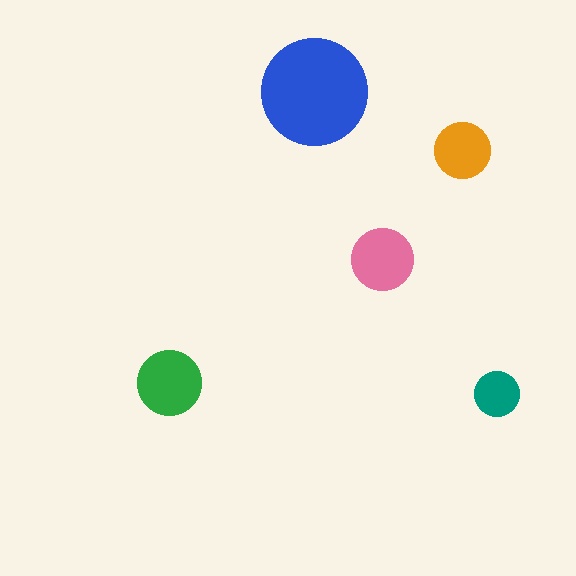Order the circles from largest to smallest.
the blue one, the green one, the pink one, the orange one, the teal one.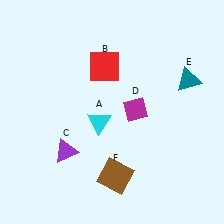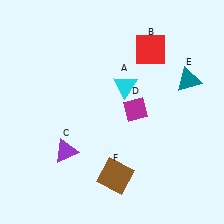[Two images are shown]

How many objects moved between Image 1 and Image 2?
2 objects moved between the two images.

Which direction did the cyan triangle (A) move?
The cyan triangle (A) moved up.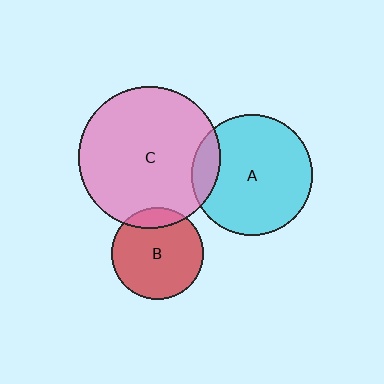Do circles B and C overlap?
Yes.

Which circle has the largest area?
Circle C (pink).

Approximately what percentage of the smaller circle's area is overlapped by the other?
Approximately 15%.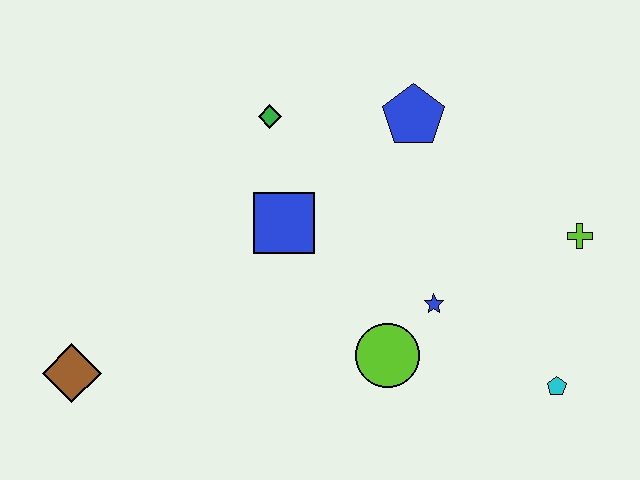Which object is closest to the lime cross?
The cyan pentagon is closest to the lime cross.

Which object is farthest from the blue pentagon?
The brown diamond is farthest from the blue pentagon.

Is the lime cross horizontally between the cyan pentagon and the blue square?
No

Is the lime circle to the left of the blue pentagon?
Yes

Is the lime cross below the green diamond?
Yes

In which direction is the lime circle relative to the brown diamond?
The lime circle is to the right of the brown diamond.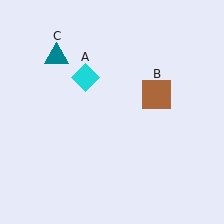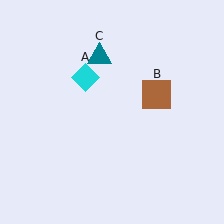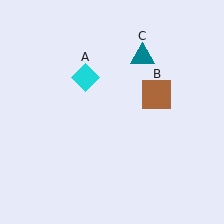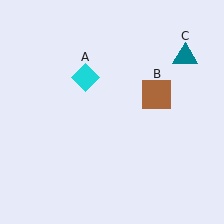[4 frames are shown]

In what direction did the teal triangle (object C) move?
The teal triangle (object C) moved right.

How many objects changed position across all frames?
1 object changed position: teal triangle (object C).